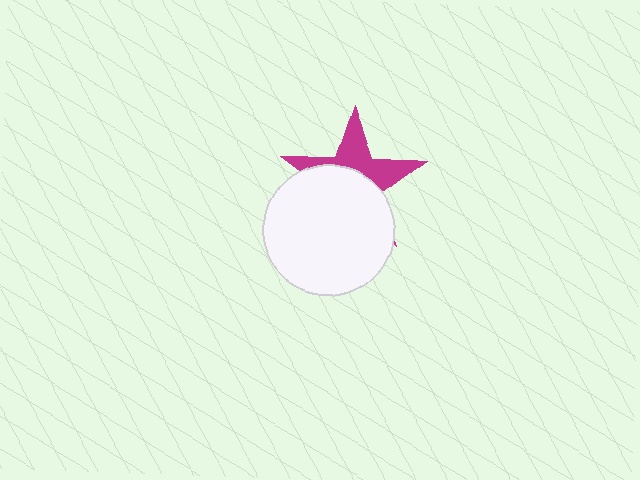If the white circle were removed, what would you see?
You would see the complete magenta star.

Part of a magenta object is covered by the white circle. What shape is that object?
It is a star.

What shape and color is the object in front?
The object in front is a white circle.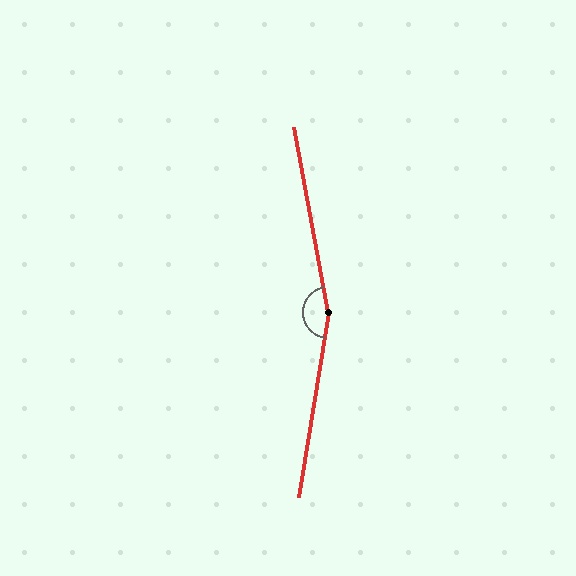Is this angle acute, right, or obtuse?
It is obtuse.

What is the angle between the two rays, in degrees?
Approximately 160 degrees.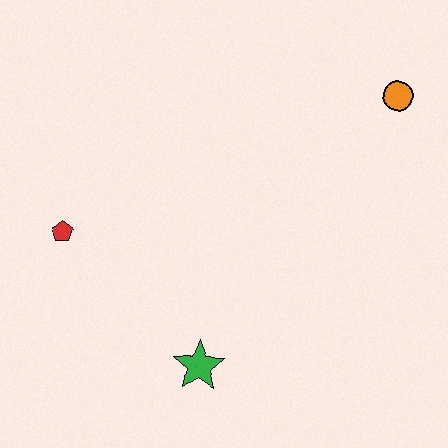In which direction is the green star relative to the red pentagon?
The green star is to the right of the red pentagon.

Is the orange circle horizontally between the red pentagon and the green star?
No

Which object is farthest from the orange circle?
The red pentagon is farthest from the orange circle.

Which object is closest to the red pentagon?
The green star is closest to the red pentagon.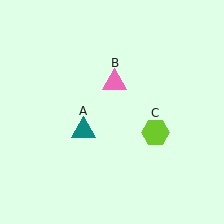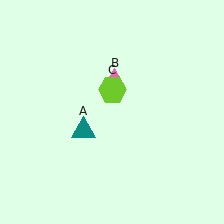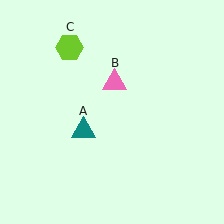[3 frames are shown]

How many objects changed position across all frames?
1 object changed position: lime hexagon (object C).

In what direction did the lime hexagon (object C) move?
The lime hexagon (object C) moved up and to the left.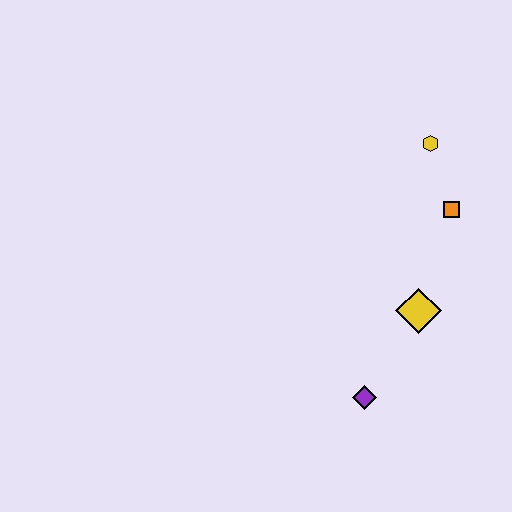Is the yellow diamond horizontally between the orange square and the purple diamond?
Yes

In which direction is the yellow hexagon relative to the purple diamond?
The yellow hexagon is above the purple diamond.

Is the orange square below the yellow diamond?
No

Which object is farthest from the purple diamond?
The yellow hexagon is farthest from the purple diamond.